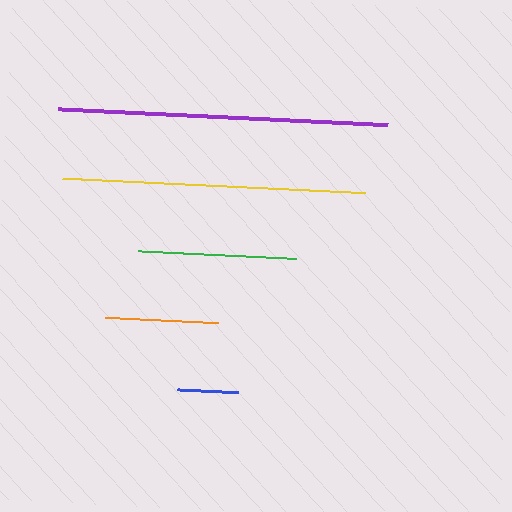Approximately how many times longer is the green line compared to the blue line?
The green line is approximately 2.6 times the length of the blue line.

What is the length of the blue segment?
The blue segment is approximately 62 pixels long.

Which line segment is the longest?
The purple line is the longest at approximately 330 pixels.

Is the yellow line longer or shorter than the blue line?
The yellow line is longer than the blue line.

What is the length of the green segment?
The green segment is approximately 157 pixels long.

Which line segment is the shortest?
The blue line is the shortest at approximately 62 pixels.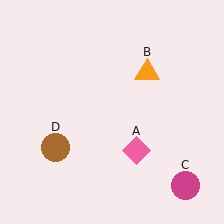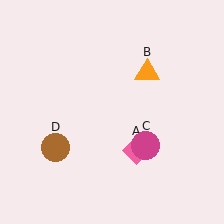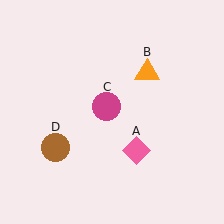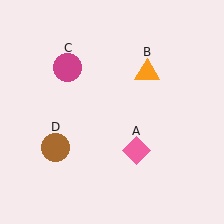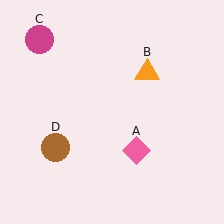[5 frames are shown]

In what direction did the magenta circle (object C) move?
The magenta circle (object C) moved up and to the left.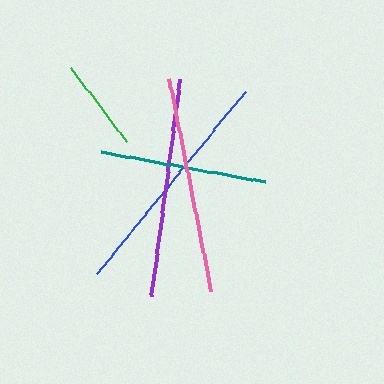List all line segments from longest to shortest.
From longest to shortest: blue, purple, pink, teal, green.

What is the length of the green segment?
The green segment is approximately 93 pixels long.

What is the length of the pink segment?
The pink segment is approximately 217 pixels long.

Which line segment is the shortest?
The green line is the shortest at approximately 93 pixels.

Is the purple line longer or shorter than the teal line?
The purple line is longer than the teal line.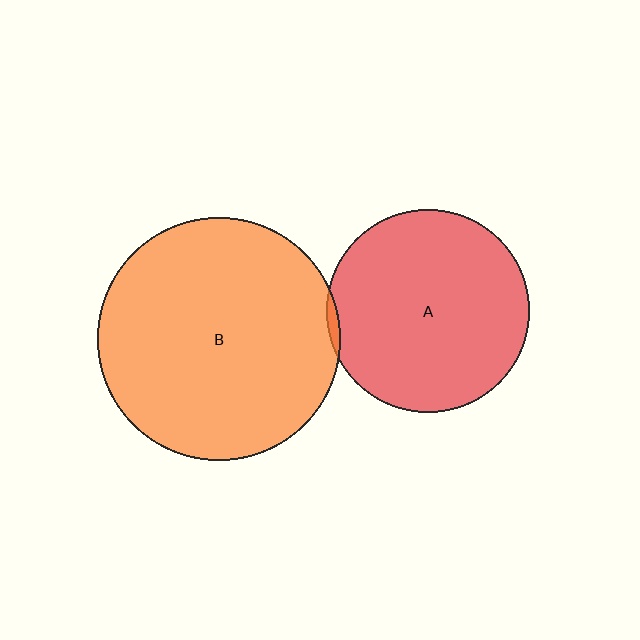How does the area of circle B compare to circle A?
Approximately 1.4 times.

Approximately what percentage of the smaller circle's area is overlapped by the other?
Approximately 5%.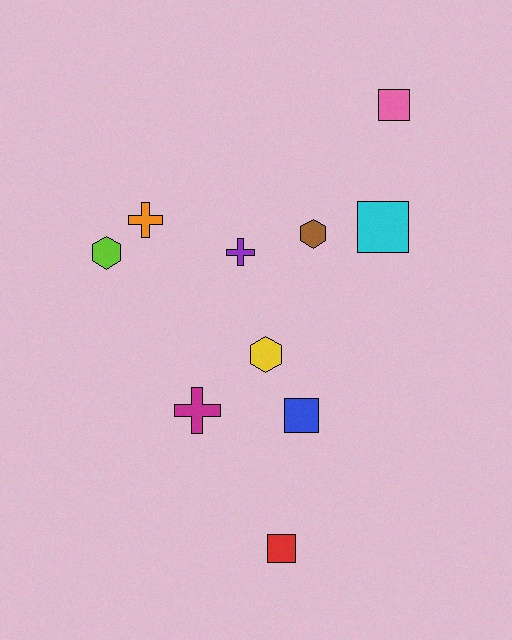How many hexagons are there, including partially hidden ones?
There are 3 hexagons.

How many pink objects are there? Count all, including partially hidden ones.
There is 1 pink object.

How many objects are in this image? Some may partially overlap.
There are 10 objects.